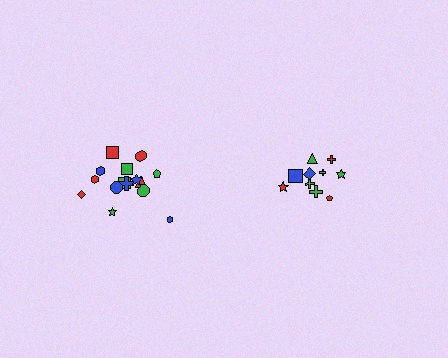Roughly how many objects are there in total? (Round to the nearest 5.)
Roughly 25 objects in total.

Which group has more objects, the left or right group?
The left group.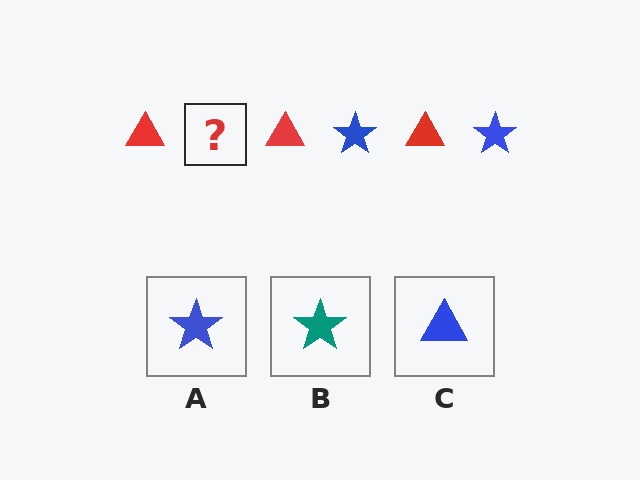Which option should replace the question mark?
Option A.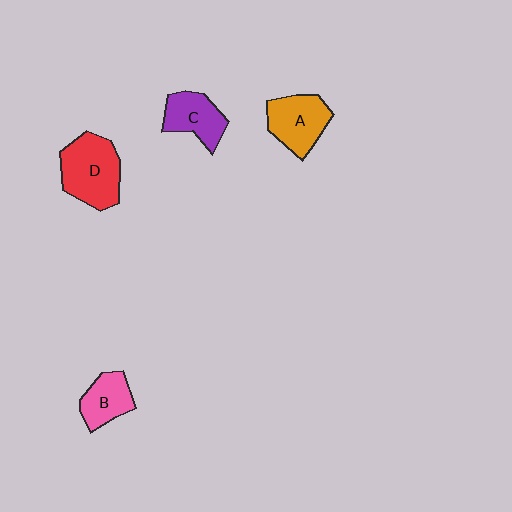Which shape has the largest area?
Shape D (red).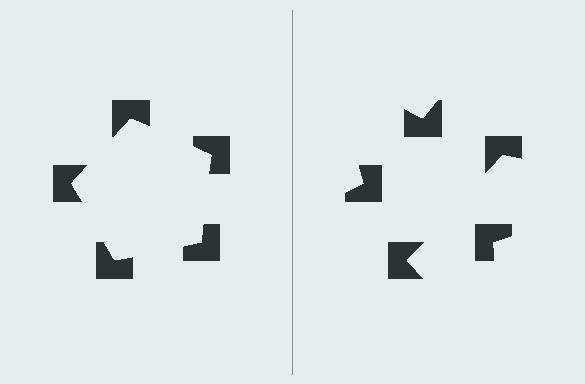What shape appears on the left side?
An illusory pentagon.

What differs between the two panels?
The notched squares are positioned identically on both sides; only the wedge orientations differ. On the left they align to a pentagon; on the right they are misaligned.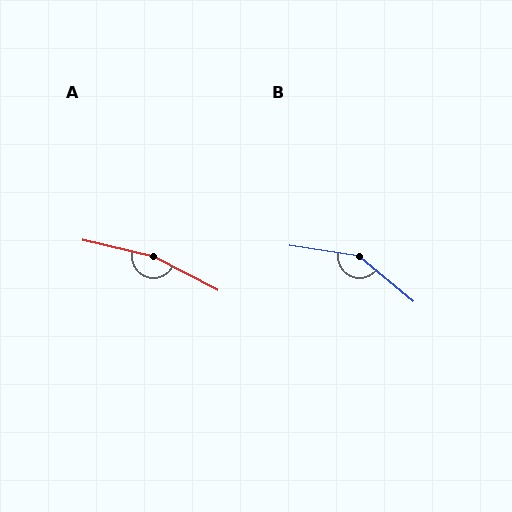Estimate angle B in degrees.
Approximately 149 degrees.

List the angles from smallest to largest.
B (149°), A (165°).